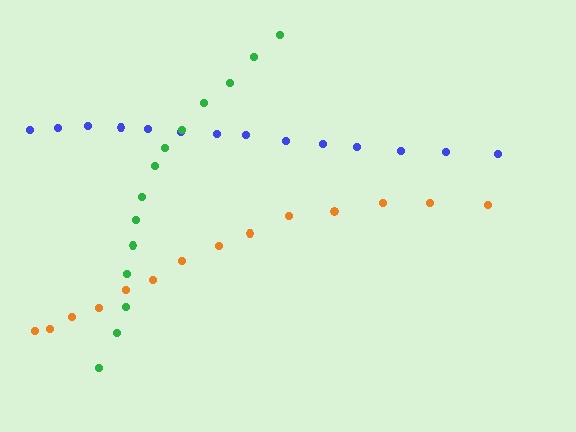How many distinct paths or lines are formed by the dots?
There are 3 distinct paths.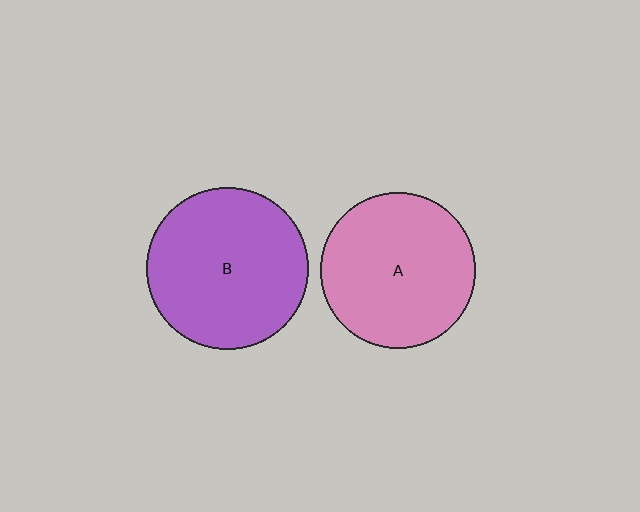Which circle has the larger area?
Circle B (purple).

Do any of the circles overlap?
No, none of the circles overlap.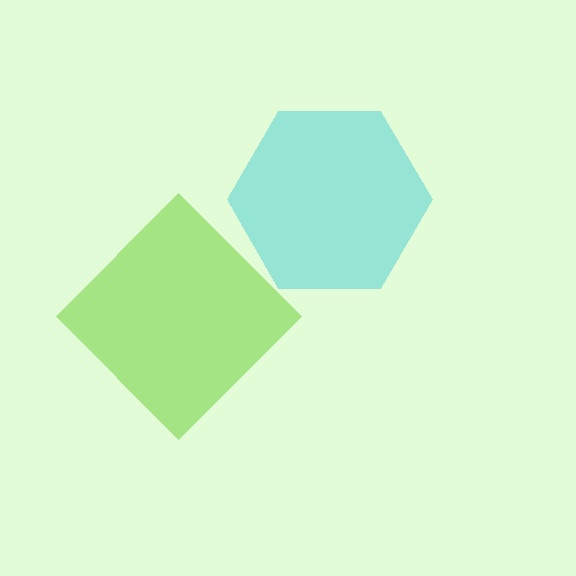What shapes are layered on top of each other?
The layered shapes are: a cyan hexagon, a lime diamond.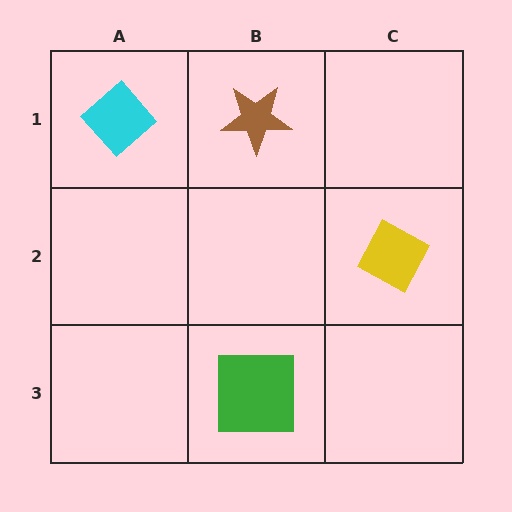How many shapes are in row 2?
1 shape.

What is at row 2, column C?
A yellow diamond.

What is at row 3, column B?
A green square.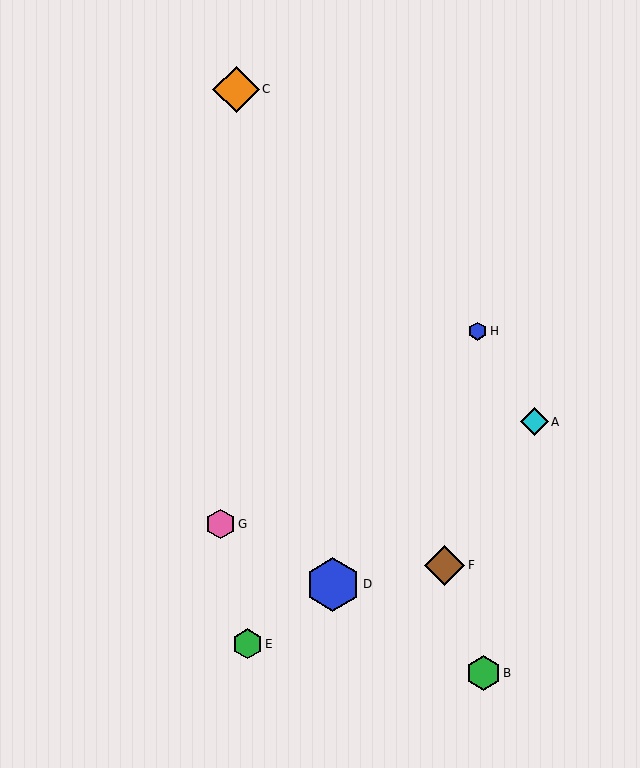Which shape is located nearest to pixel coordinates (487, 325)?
The blue hexagon (labeled H) at (478, 331) is nearest to that location.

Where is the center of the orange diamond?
The center of the orange diamond is at (236, 89).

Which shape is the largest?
The blue hexagon (labeled D) is the largest.